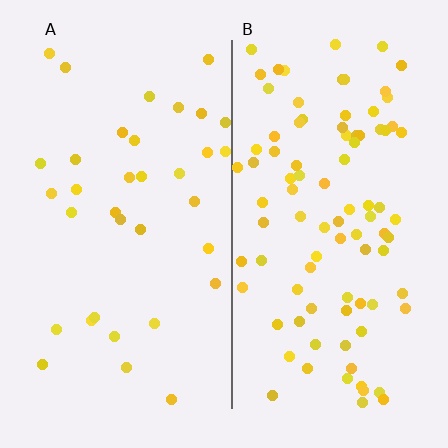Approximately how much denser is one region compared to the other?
Approximately 2.7× — region B over region A.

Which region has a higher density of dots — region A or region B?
B (the right).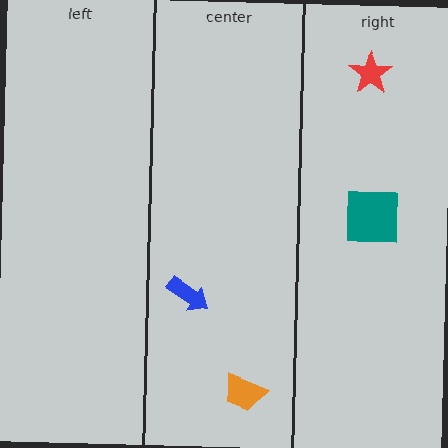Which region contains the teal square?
The right region.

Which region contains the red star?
The right region.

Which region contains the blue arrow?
The center region.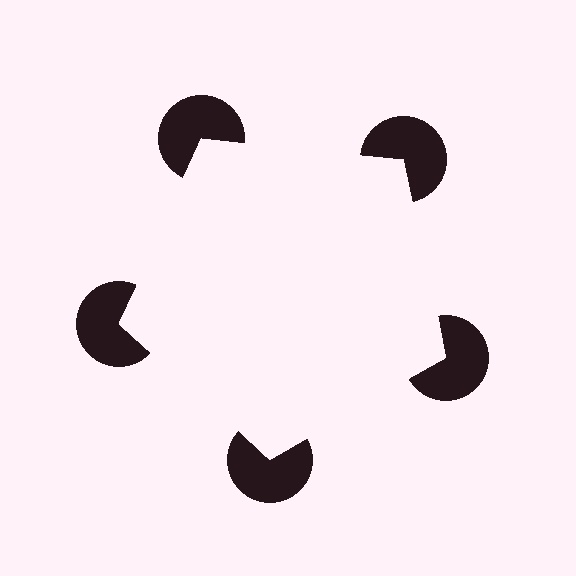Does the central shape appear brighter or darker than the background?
It typically appears slightly brighter than the background, even though no actual brightness change is drawn.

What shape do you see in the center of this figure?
An illusory pentagon — its edges are inferred from the aligned wedge cuts in the pac-man discs, not physically drawn.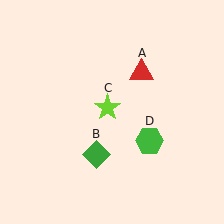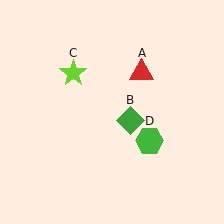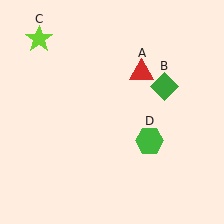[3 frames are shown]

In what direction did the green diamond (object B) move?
The green diamond (object B) moved up and to the right.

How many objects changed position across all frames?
2 objects changed position: green diamond (object B), lime star (object C).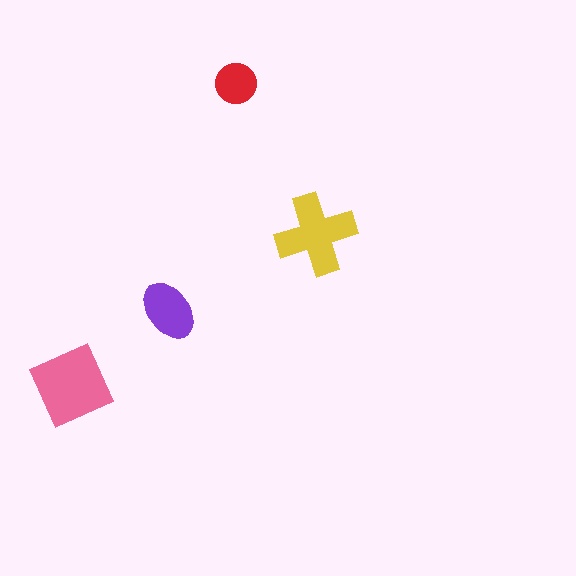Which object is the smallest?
The red circle.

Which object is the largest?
The pink square.